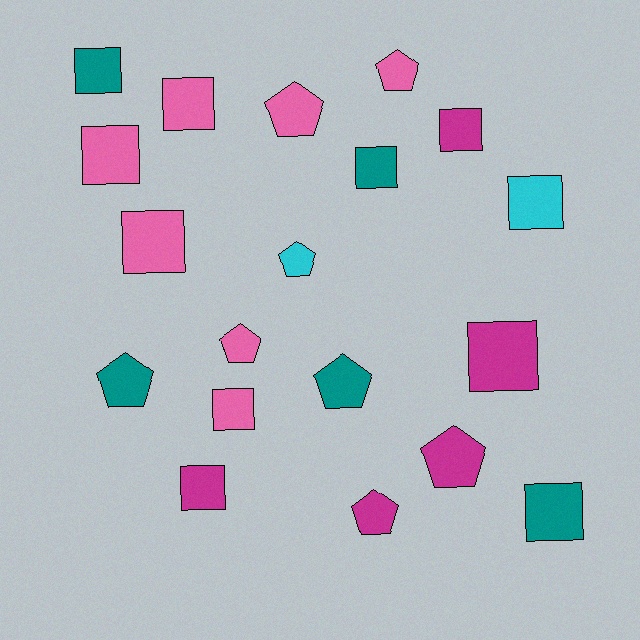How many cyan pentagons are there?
There is 1 cyan pentagon.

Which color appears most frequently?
Pink, with 7 objects.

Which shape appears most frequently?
Square, with 11 objects.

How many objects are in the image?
There are 19 objects.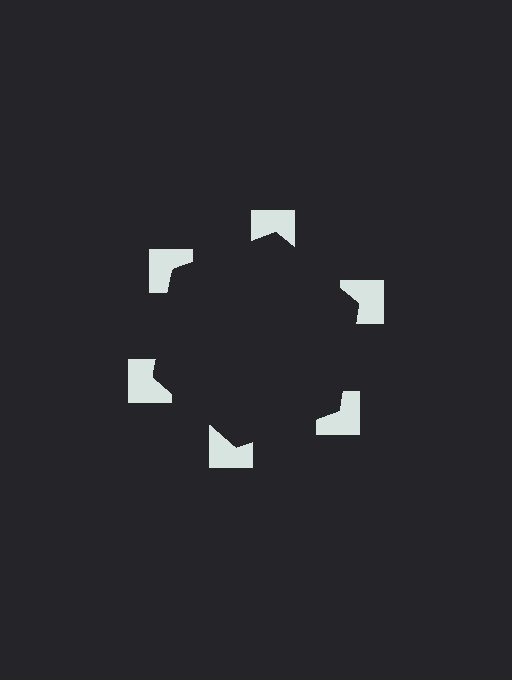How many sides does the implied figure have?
6 sides.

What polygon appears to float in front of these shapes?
An illusory hexagon — its edges are inferred from the aligned wedge cuts in the notched squares, not physically drawn.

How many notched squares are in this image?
There are 6 — one at each vertex of the illusory hexagon.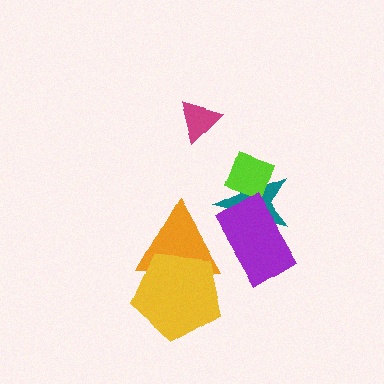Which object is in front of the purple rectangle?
The orange triangle is in front of the purple rectangle.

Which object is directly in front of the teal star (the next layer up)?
The lime diamond is directly in front of the teal star.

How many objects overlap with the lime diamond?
1 object overlaps with the lime diamond.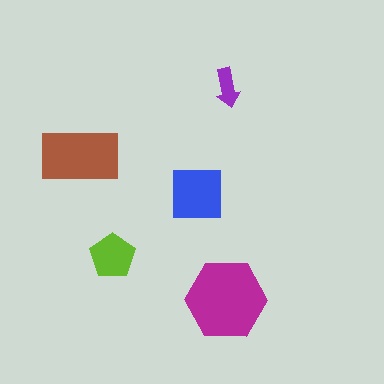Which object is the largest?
The magenta hexagon.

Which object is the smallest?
The purple arrow.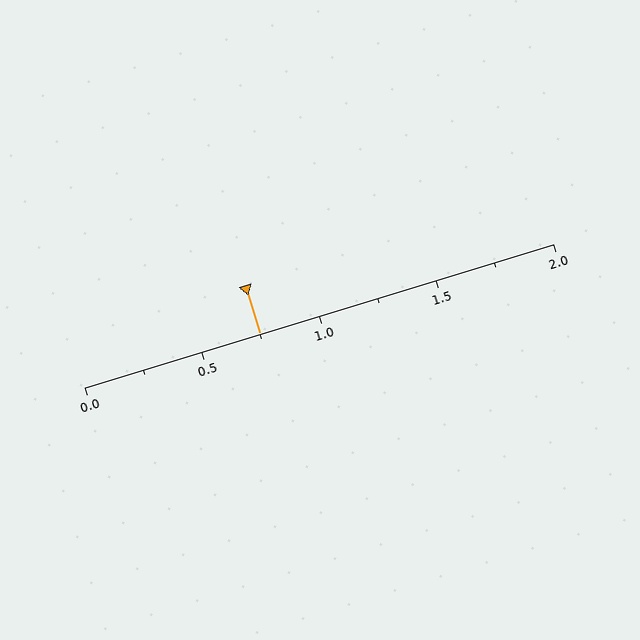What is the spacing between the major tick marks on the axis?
The major ticks are spaced 0.5 apart.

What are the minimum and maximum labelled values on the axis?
The axis runs from 0.0 to 2.0.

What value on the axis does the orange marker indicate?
The marker indicates approximately 0.75.